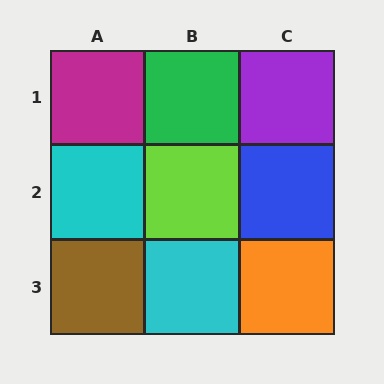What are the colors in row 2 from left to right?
Cyan, lime, blue.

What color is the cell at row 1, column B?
Green.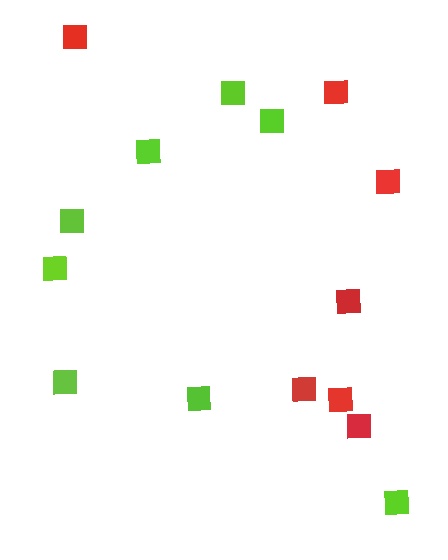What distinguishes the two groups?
There are 2 groups: one group of lime squares (8) and one group of red squares (7).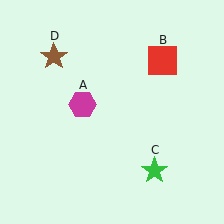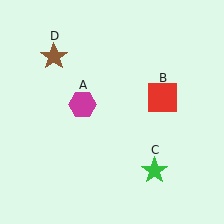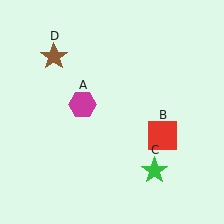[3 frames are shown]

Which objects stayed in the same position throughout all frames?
Magenta hexagon (object A) and green star (object C) and brown star (object D) remained stationary.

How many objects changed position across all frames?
1 object changed position: red square (object B).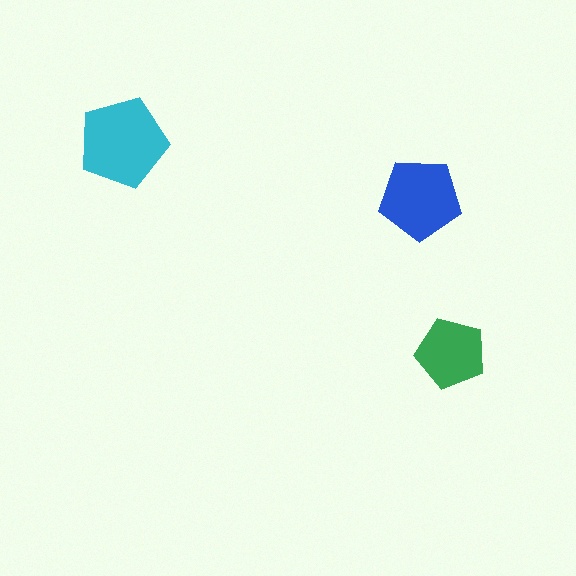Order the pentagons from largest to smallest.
the cyan one, the blue one, the green one.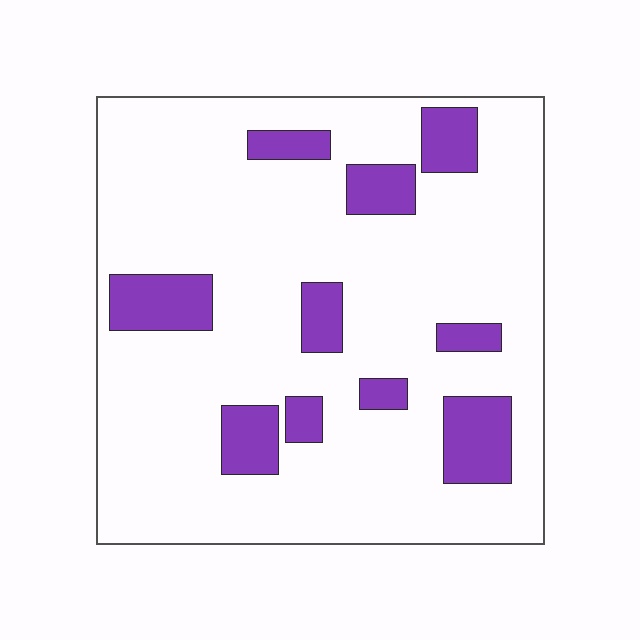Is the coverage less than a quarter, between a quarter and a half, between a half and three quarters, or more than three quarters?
Less than a quarter.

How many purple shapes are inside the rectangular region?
10.